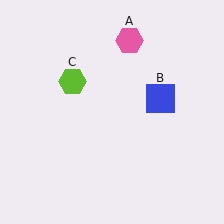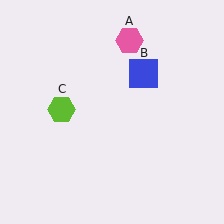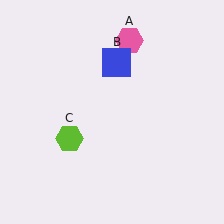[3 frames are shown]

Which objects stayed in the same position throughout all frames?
Pink hexagon (object A) remained stationary.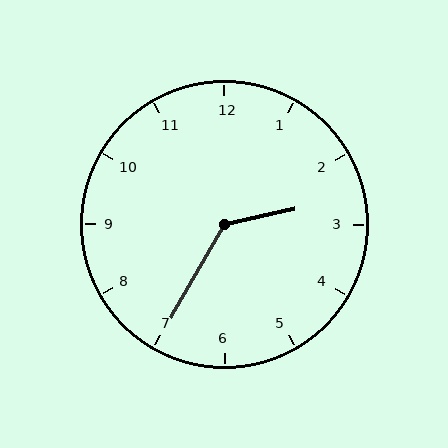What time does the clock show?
2:35.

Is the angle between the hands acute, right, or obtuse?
It is obtuse.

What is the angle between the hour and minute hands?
Approximately 132 degrees.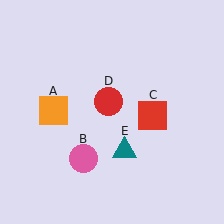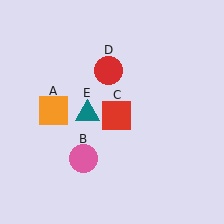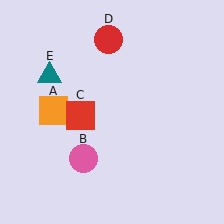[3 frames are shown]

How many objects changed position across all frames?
3 objects changed position: red square (object C), red circle (object D), teal triangle (object E).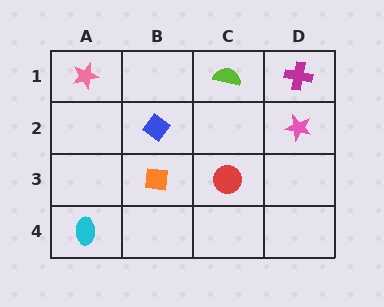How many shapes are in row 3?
2 shapes.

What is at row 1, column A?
A pink star.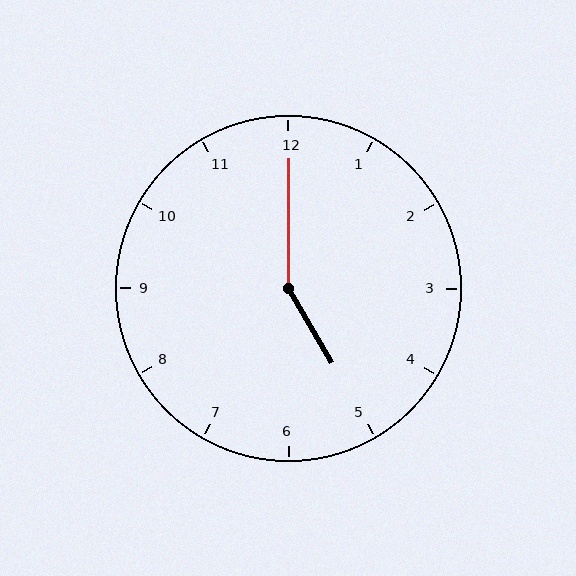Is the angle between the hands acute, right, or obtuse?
It is obtuse.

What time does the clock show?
5:00.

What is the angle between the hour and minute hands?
Approximately 150 degrees.